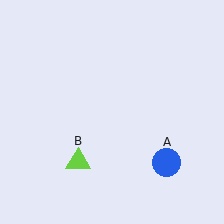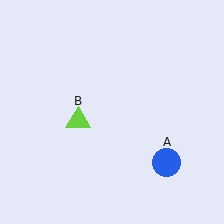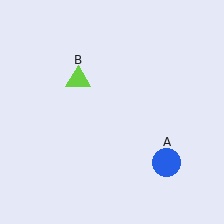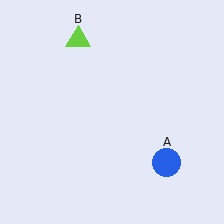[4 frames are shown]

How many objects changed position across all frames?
1 object changed position: lime triangle (object B).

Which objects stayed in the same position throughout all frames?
Blue circle (object A) remained stationary.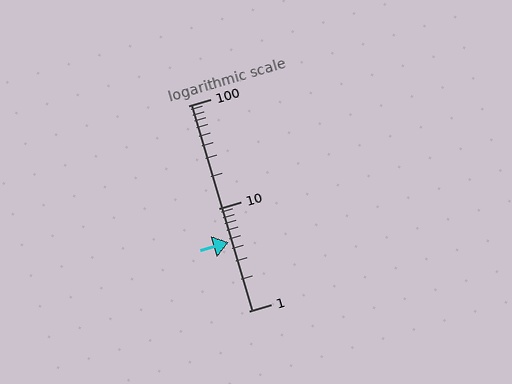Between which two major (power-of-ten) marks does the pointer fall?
The pointer is between 1 and 10.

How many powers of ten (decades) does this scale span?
The scale spans 2 decades, from 1 to 100.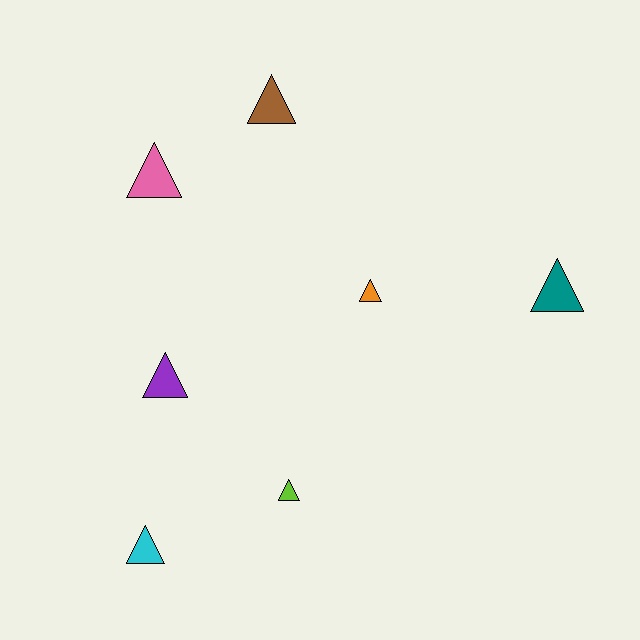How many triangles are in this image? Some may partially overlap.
There are 7 triangles.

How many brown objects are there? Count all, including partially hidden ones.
There is 1 brown object.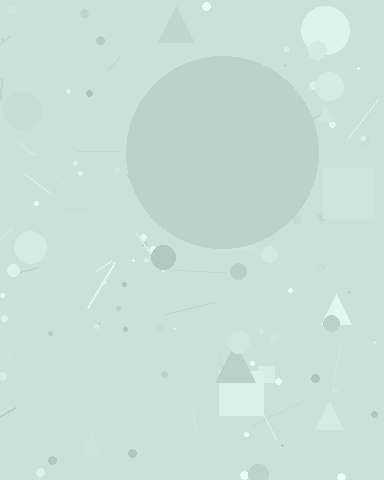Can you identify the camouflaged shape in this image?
The camouflaged shape is a circle.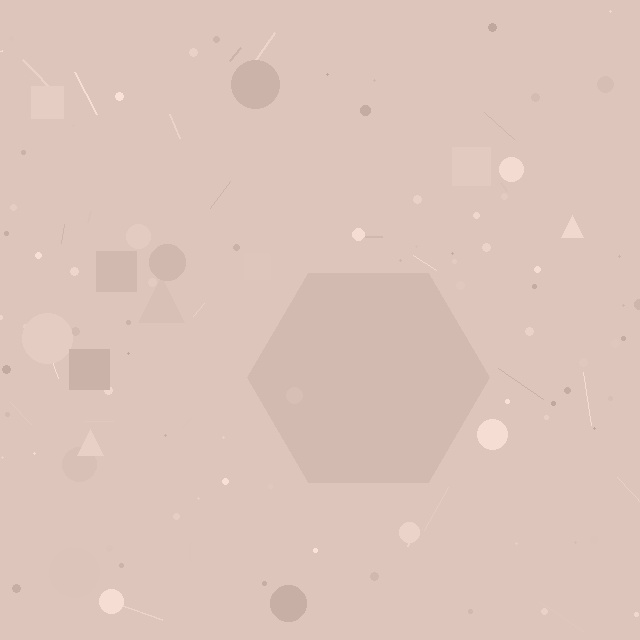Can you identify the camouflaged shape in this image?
The camouflaged shape is a hexagon.